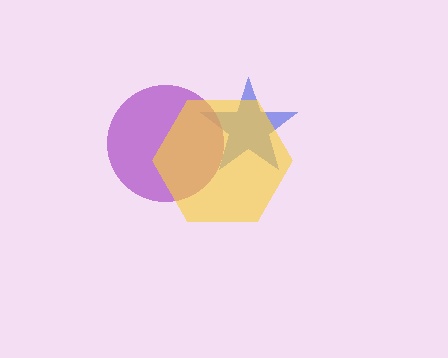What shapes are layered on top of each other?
The layered shapes are: a blue star, a purple circle, a yellow hexagon.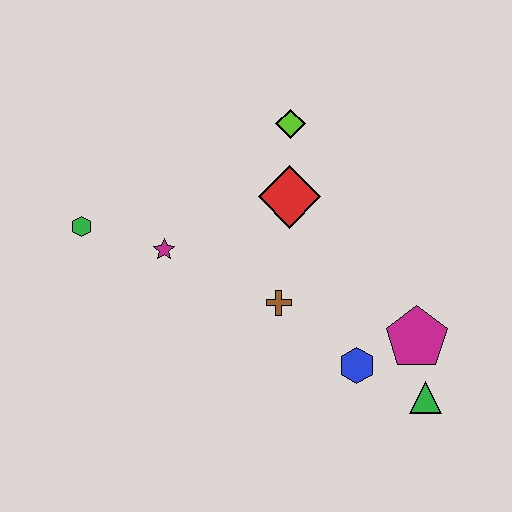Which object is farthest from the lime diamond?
The green triangle is farthest from the lime diamond.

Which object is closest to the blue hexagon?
The magenta pentagon is closest to the blue hexagon.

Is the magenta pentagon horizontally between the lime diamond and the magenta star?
No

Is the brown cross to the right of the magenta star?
Yes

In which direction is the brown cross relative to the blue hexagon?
The brown cross is to the left of the blue hexagon.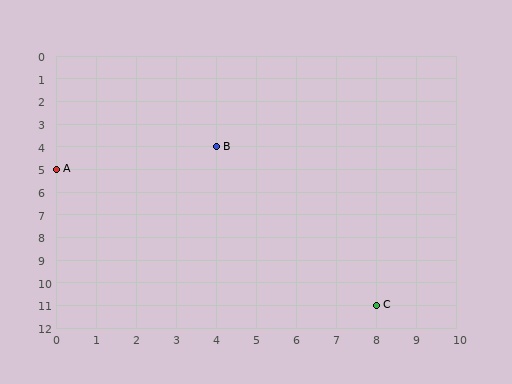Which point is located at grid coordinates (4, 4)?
Point B is at (4, 4).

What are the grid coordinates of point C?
Point C is at grid coordinates (8, 11).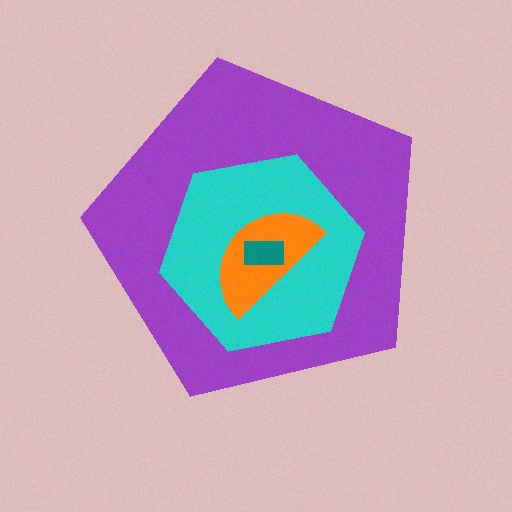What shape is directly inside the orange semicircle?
The teal rectangle.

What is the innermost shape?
The teal rectangle.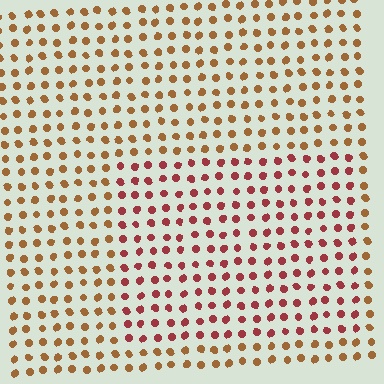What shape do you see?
I see a rectangle.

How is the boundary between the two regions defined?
The boundary is defined purely by a slight shift in hue (about 34 degrees). Spacing, size, and orientation are identical on both sides.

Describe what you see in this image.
The image is filled with small brown elements in a uniform arrangement. A rectangle-shaped region is visible where the elements are tinted to a slightly different hue, forming a subtle color boundary.